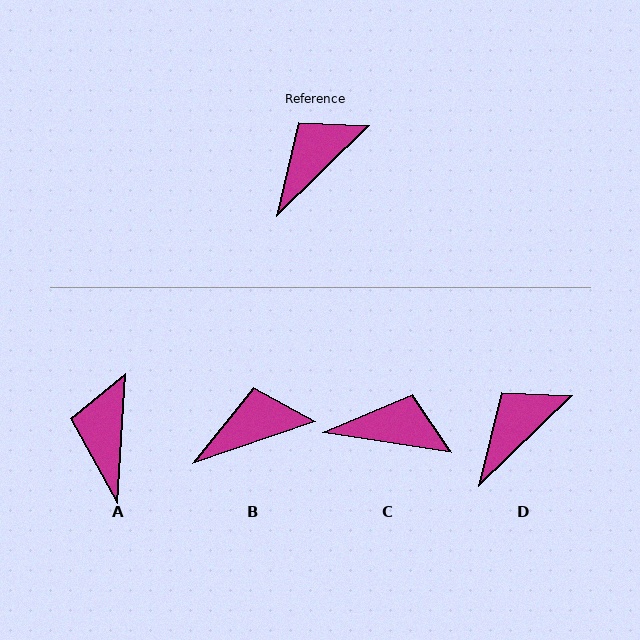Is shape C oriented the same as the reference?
No, it is off by about 53 degrees.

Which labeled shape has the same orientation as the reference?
D.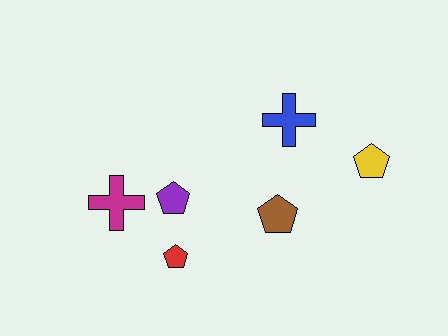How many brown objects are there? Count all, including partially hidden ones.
There is 1 brown object.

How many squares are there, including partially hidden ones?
There are no squares.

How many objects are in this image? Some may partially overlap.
There are 6 objects.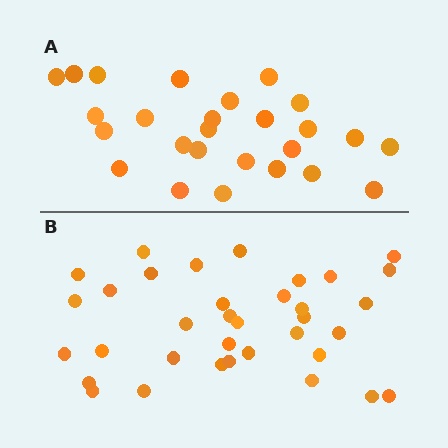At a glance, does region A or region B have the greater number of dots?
Region B (the bottom region) has more dots.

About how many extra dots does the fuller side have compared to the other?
Region B has roughly 8 or so more dots than region A.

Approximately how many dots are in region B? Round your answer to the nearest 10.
About 40 dots. (The exact count is 35, which rounds to 40.)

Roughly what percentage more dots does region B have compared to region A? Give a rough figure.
About 35% more.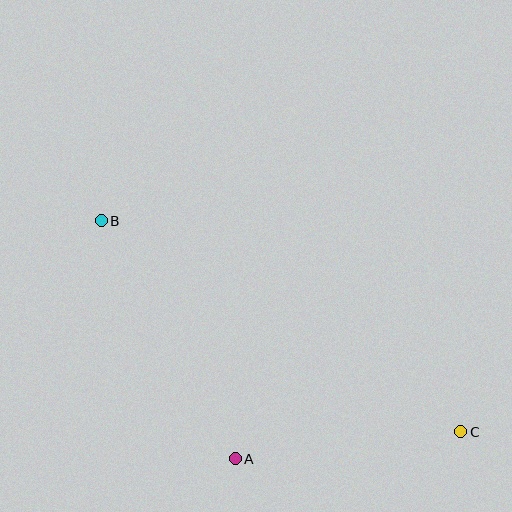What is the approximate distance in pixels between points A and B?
The distance between A and B is approximately 273 pixels.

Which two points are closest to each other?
Points A and C are closest to each other.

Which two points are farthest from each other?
Points B and C are farthest from each other.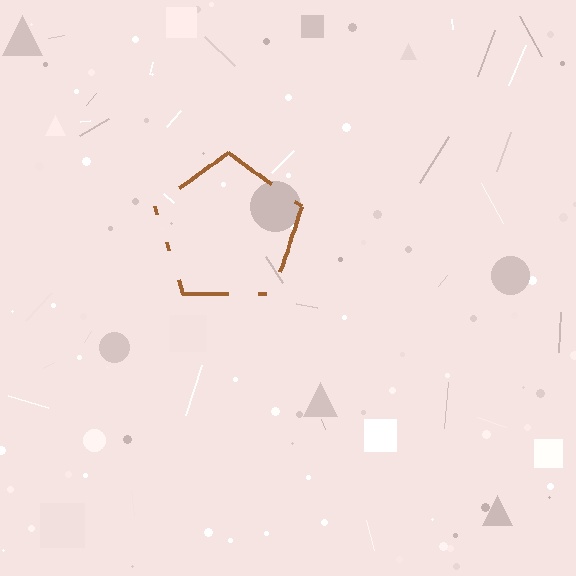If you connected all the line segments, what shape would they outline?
They would outline a pentagon.